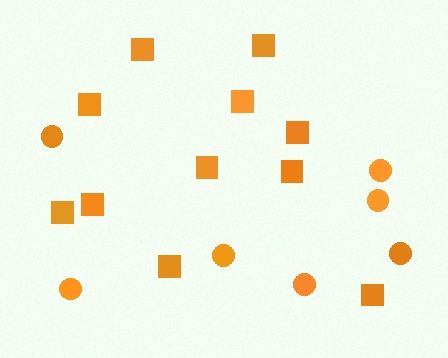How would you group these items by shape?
There are 2 groups: one group of circles (7) and one group of squares (11).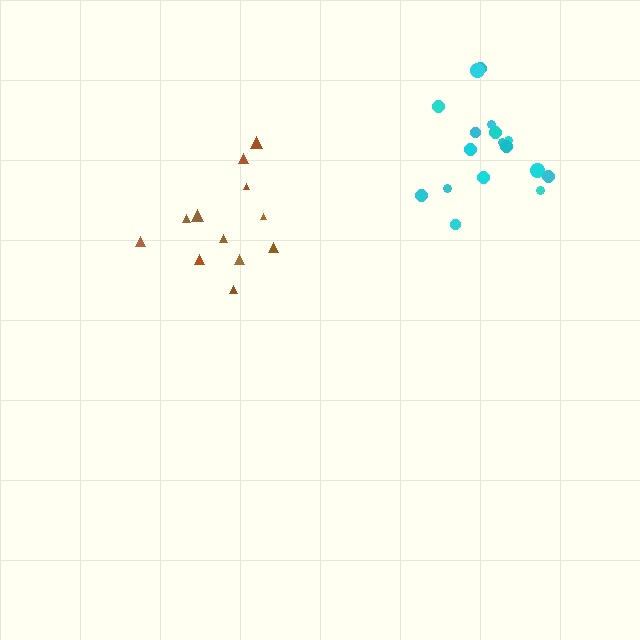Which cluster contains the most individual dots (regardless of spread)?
Cyan (17).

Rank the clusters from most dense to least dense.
cyan, brown.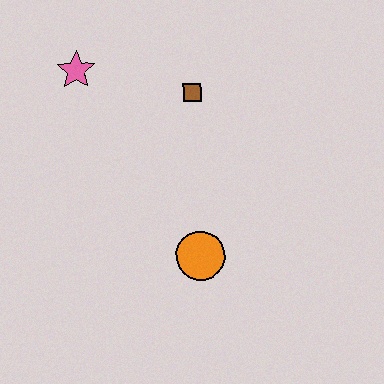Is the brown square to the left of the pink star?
No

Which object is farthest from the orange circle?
The pink star is farthest from the orange circle.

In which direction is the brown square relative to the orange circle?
The brown square is above the orange circle.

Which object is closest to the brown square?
The pink star is closest to the brown square.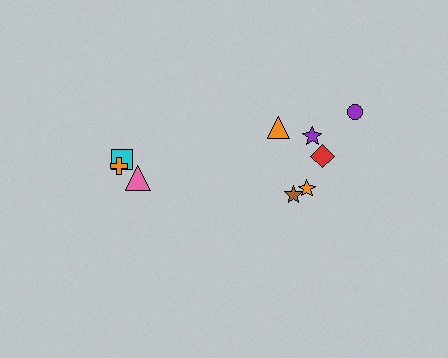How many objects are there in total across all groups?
There are 9 objects.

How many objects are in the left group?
There are 3 objects.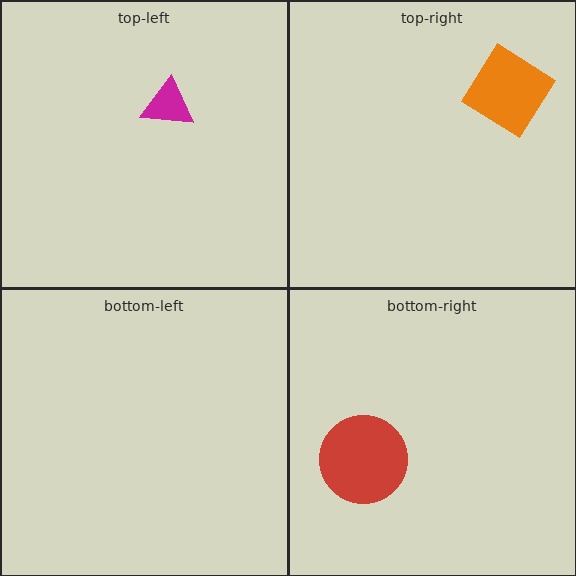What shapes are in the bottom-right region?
The red circle.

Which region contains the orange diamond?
The top-right region.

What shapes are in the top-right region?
The orange diamond.